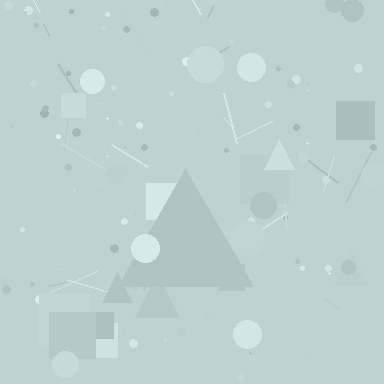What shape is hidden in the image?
A triangle is hidden in the image.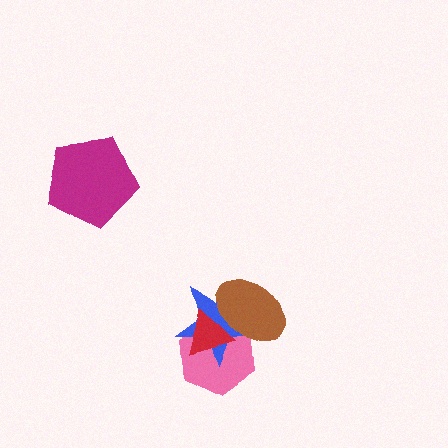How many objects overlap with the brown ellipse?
3 objects overlap with the brown ellipse.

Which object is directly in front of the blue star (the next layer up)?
The red triangle is directly in front of the blue star.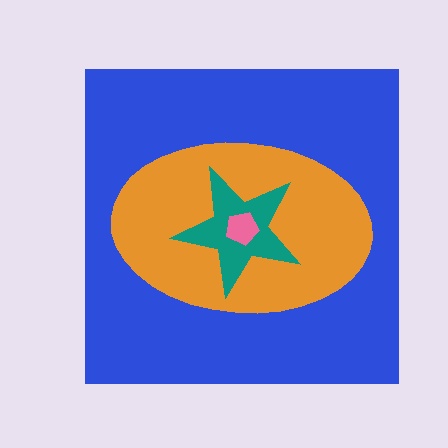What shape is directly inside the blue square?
The orange ellipse.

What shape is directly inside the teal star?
The pink pentagon.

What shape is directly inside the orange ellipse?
The teal star.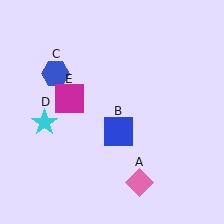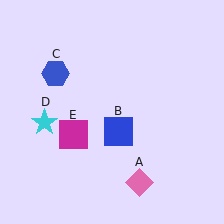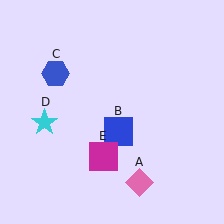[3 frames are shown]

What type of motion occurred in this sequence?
The magenta square (object E) rotated counterclockwise around the center of the scene.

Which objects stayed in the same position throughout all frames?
Pink diamond (object A) and blue square (object B) and blue hexagon (object C) and cyan star (object D) remained stationary.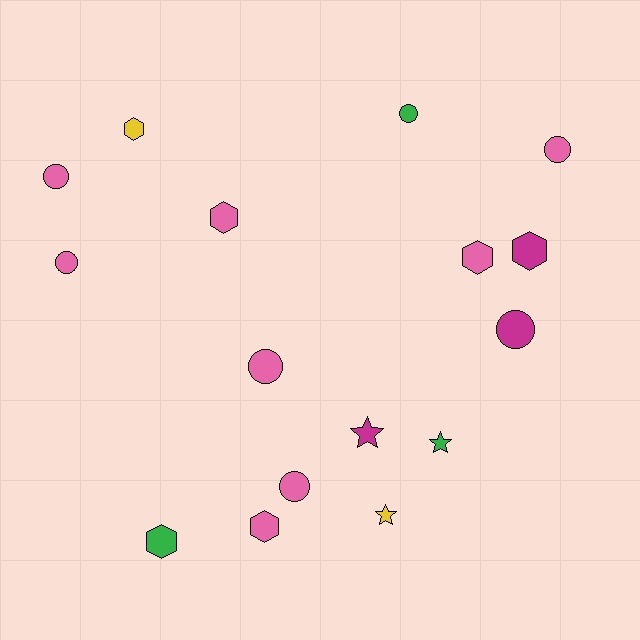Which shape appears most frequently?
Circle, with 7 objects.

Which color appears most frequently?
Pink, with 8 objects.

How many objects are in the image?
There are 16 objects.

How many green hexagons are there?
There is 1 green hexagon.